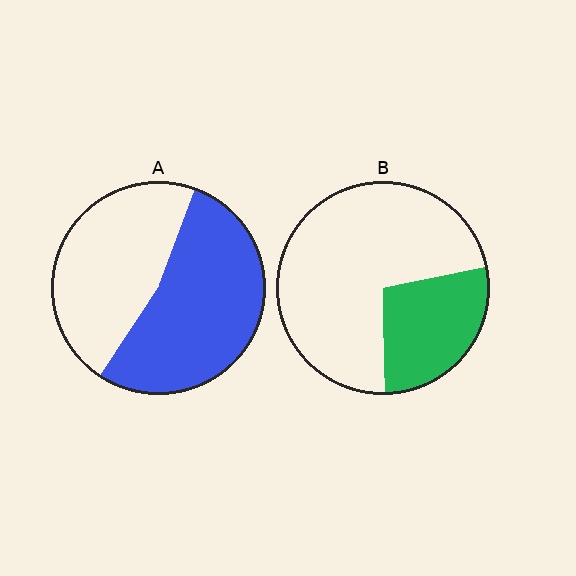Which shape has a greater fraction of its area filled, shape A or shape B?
Shape A.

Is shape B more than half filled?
No.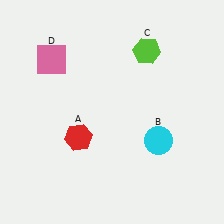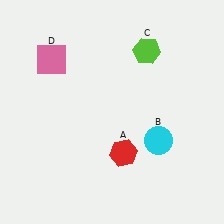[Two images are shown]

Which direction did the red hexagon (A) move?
The red hexagon (A) moved right.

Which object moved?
The red hexagon (A) moved right.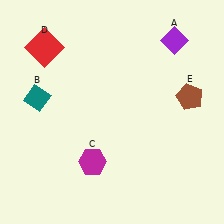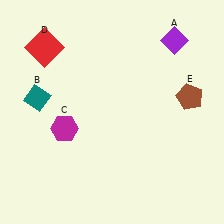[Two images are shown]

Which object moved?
The magenta hexagon (C) moved up.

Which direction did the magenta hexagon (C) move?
The magenta hexagon (C) moved up.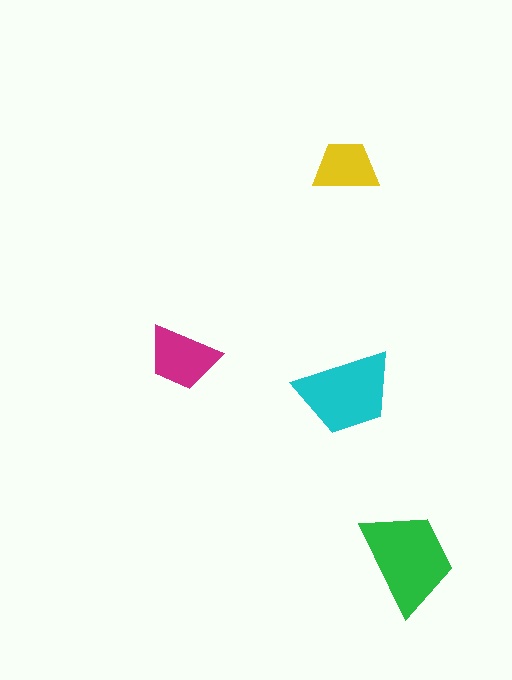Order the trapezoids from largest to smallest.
the green one, the cyan one, the magenta one, the yellow one.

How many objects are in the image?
There are 4 objects in the image.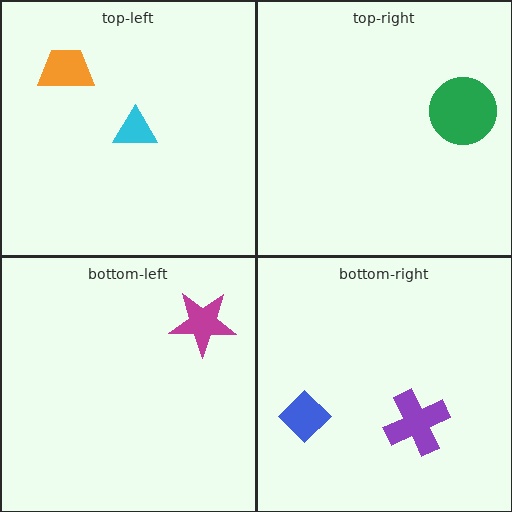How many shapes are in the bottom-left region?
1.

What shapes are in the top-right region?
The green circle.